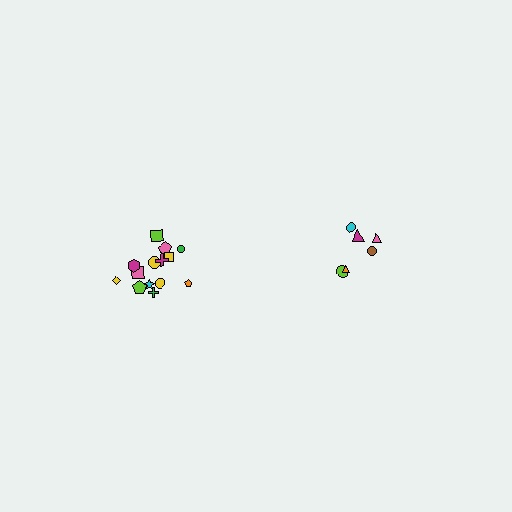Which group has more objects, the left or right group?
The left group.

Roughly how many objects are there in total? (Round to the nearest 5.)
Roughly 20 objects in total.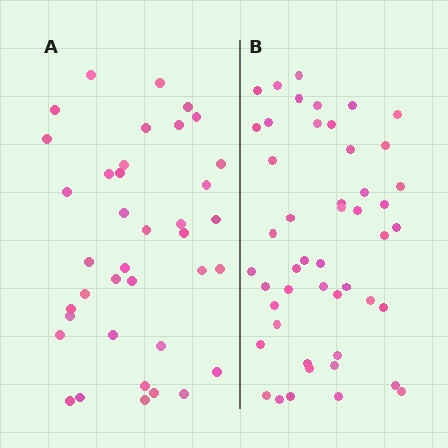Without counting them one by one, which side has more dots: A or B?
Region B (the right region) has more dots.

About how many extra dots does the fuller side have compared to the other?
Region B has roughly 10 or so more dots than region A.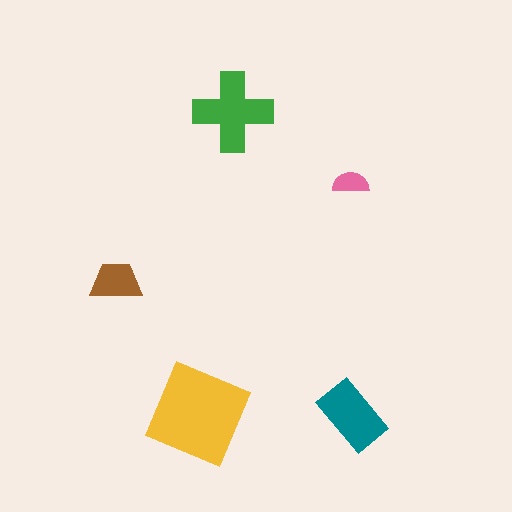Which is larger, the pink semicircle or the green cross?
The green cross.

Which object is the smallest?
The pink semicircle.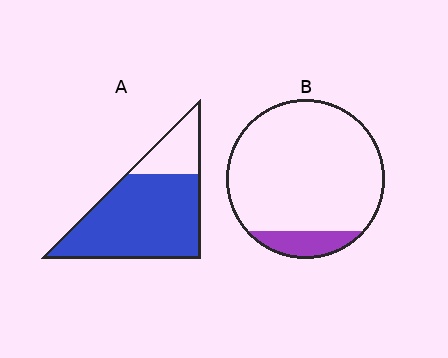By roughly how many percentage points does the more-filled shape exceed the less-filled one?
By roughly 65 percentage points (A over B).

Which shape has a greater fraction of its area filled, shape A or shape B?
Shape A.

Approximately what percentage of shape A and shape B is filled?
A is approximately 80% and B is approximately 10%.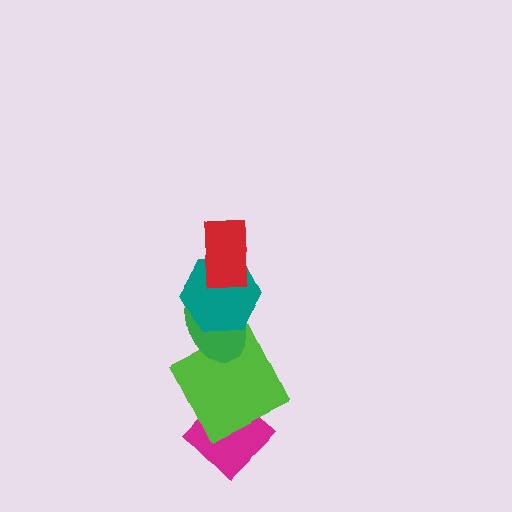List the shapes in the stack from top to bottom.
From top to bottom: the red rectangle, the teal hexagon, the green ellipse, the lime square, the magenta diamond.